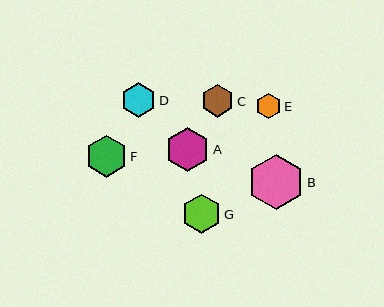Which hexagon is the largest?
Hexagon B is the largest with a size of approximately 56 pixels.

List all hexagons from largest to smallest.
From largest to smallest: B, A, F, G, D, C, E.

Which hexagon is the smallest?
Hexagon E is the smallest with a size of approximately 26 pixels.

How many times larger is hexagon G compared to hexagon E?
Hexagon G is approximately 1.6 times the size of hexagon E.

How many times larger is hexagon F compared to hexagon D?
Hexagon F is approximately 1.2 times the size of hexagon D.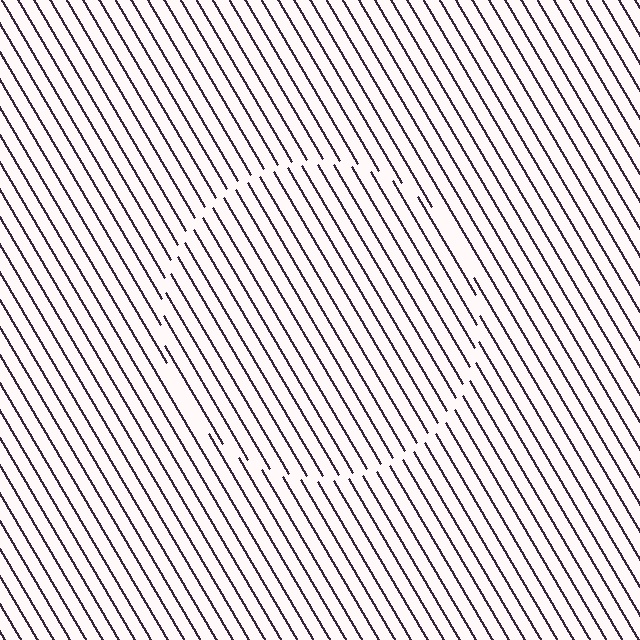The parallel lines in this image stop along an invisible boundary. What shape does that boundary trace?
An illusory circle. The interior of the shape contains the same grating, shifted by half a period — the contour is defined by the phase discontinuity where line-ends from the inner and outer gratings abut.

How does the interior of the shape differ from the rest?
The interior of the shape contains the same grating, shifted by half a period — the contour is defined by the phase discontinuity where line-ends from the inner and outer gratings abut.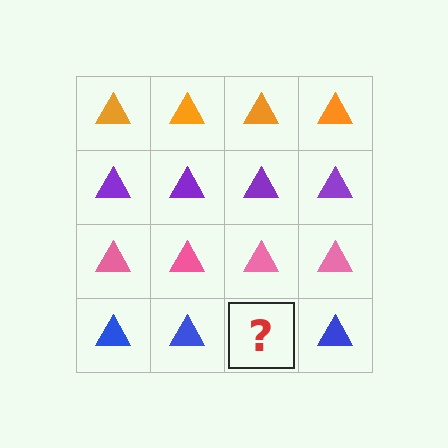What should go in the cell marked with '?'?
The missing cell should contain a blue triangle.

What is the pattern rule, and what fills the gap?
The rule is that each row has a consistent color. The gap should be filled with a blue triangle.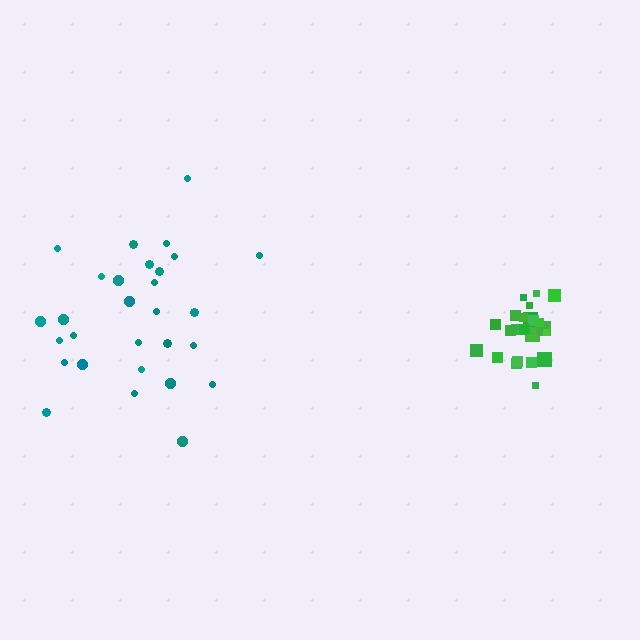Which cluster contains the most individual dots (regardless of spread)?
Teal (29).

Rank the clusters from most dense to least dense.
green, teal.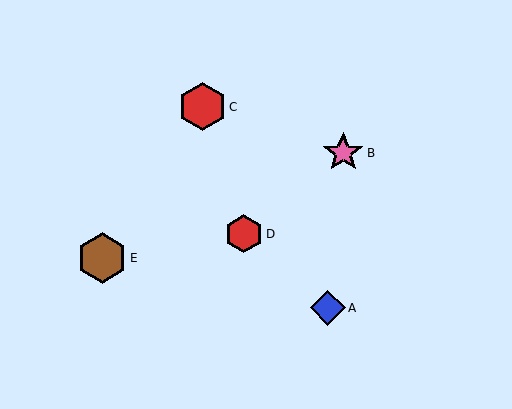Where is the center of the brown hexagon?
The center of the brown hexagon is at (102, 258).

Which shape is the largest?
The brown hexagon (labeled E) is the largest.